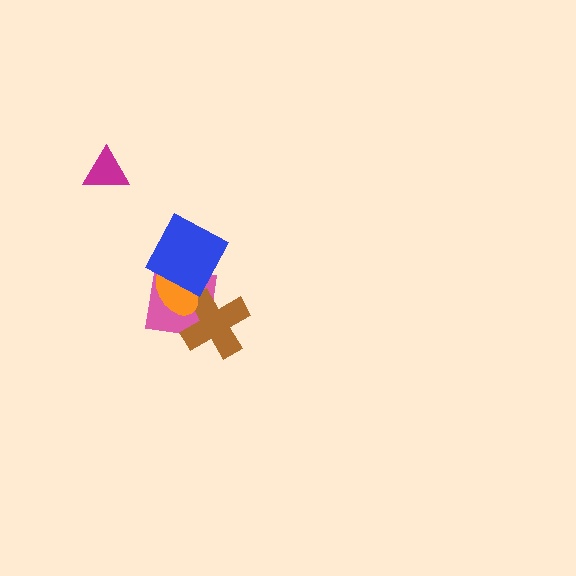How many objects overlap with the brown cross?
2 objects overlap with the brown cross.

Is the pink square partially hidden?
Yes, it is partially covered by another shape.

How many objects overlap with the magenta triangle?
0 objects overlap with the magenta triangle.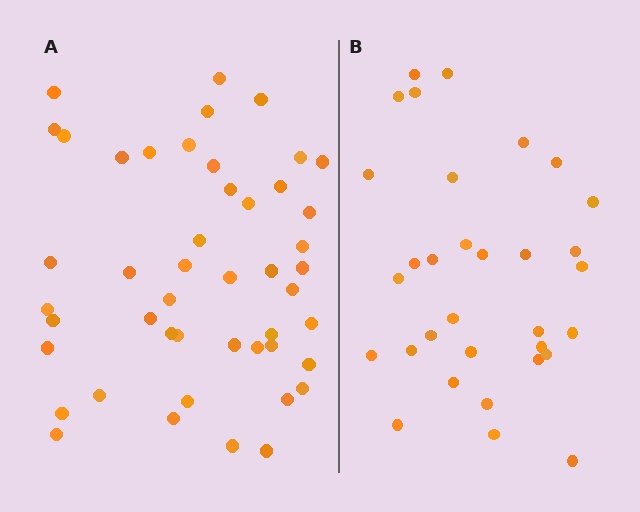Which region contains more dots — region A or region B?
Region A (the left region) has more dots.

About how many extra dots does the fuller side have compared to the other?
Region A has approximately 15 more dots than region B.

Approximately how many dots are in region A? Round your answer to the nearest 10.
About 50 dots. (The exact count is 47, which rounds to 50.)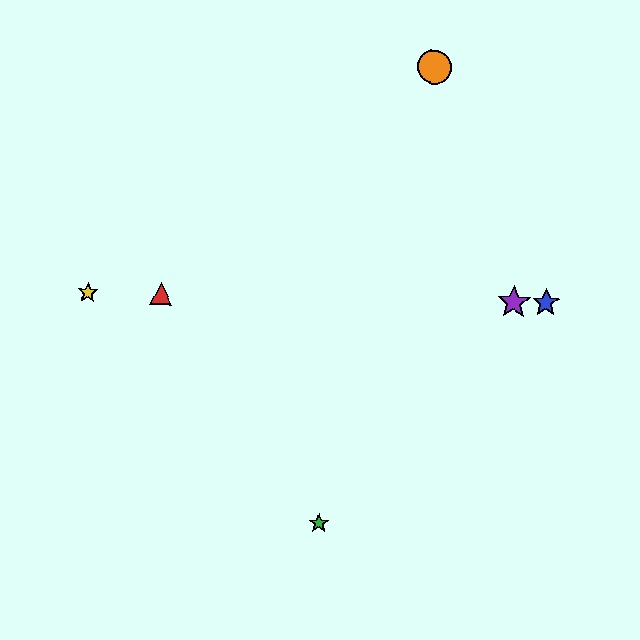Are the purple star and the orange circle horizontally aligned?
No, the purple star is at y≈302 and the orange circle is at y≈67.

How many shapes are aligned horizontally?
4 shapes (the red triangle, the blue star, the yellow star, the purple star) are aligned horizontally.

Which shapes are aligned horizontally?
The red triangle, the blue star, the yellow star, the purple star are aligned horizontally.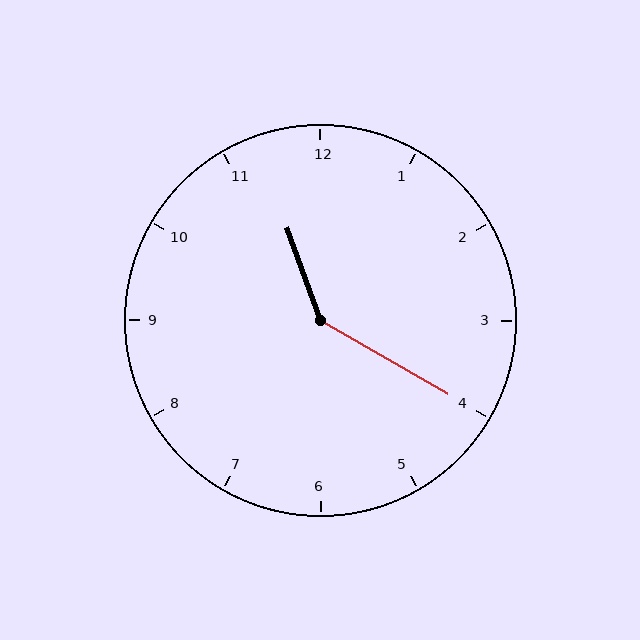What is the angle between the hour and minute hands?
Approximately 140 degrees.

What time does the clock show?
11:20.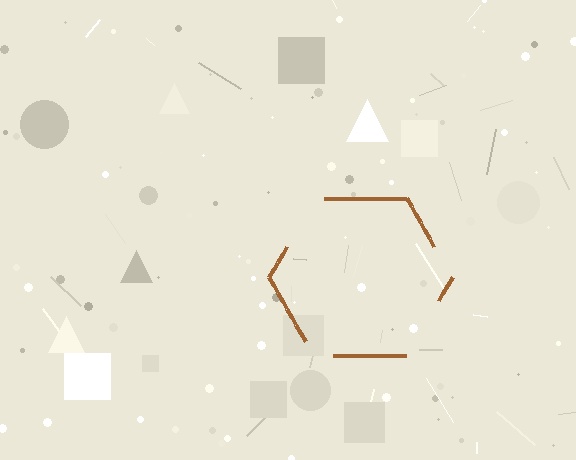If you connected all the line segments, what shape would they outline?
They would outline a hexagon.